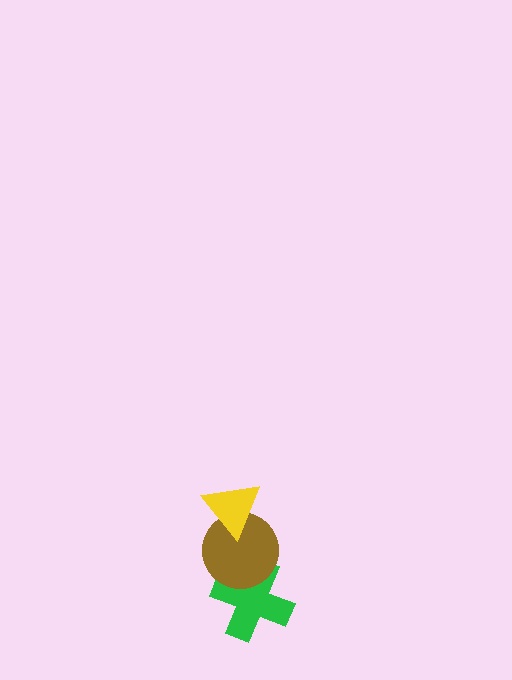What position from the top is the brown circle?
The brown circle is 2nd from the top.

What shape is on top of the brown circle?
The yellow triangle is on top of the brown circle.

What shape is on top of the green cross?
The brown circle is on top of the green cross.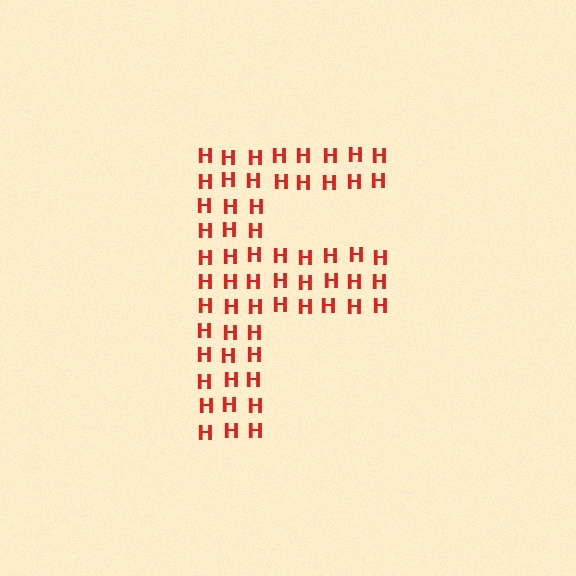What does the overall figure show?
The overall figure shows the letter F.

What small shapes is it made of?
It is made of small letter H's.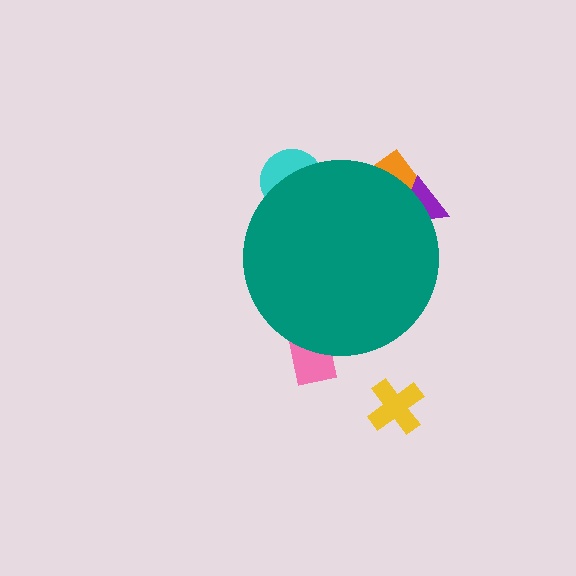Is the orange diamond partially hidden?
Yes, the orange diamond is partially hidden behind the teal circle.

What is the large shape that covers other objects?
A teal circle.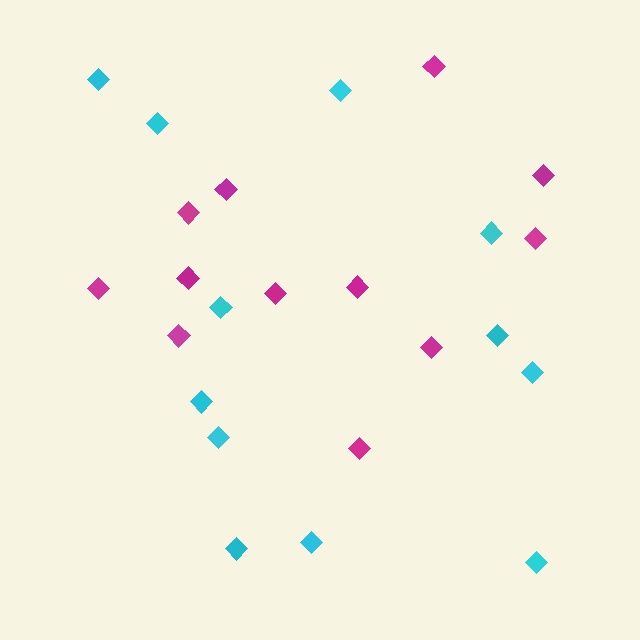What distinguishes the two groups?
There are 2 groups: one group of cyan diamonds (12) and one group of magenta diamonds (12).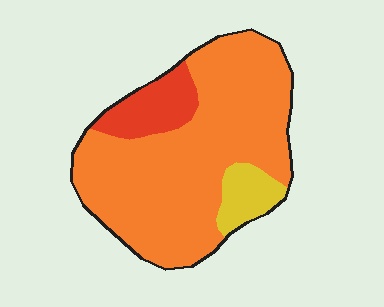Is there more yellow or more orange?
Orange.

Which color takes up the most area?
Orange, at roughly 80%.